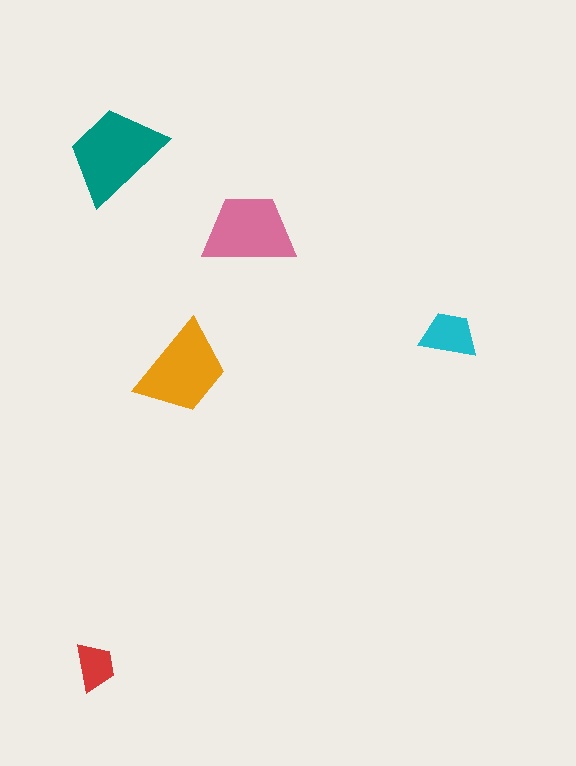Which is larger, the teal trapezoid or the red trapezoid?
The teal one.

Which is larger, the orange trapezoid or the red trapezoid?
The orange one.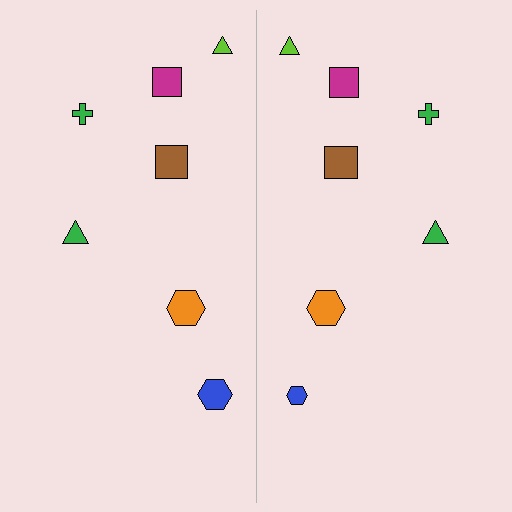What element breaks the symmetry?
The blue hexagon on the right side has a different size than its mirror counterpart.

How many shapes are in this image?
There are 14 shapes in this image.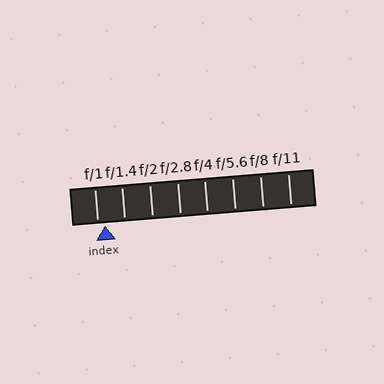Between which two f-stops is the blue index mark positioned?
The index mark is between f/1 and f/1.4.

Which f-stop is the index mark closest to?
The index mark is closest to f/1.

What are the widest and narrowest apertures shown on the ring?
The widest aperture shown is f/1 and the narrowest is f/11.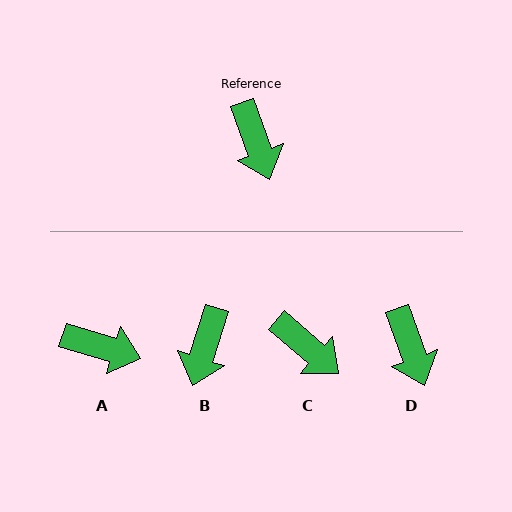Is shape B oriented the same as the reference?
No, it is off by about 37 degrees.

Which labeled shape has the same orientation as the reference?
D.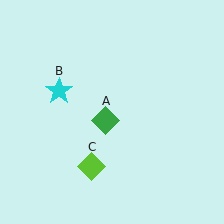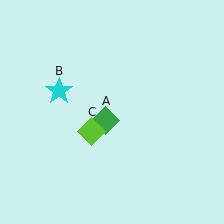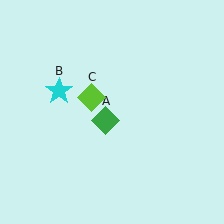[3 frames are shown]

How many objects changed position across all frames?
1 object changed position: lime diamond (object C).